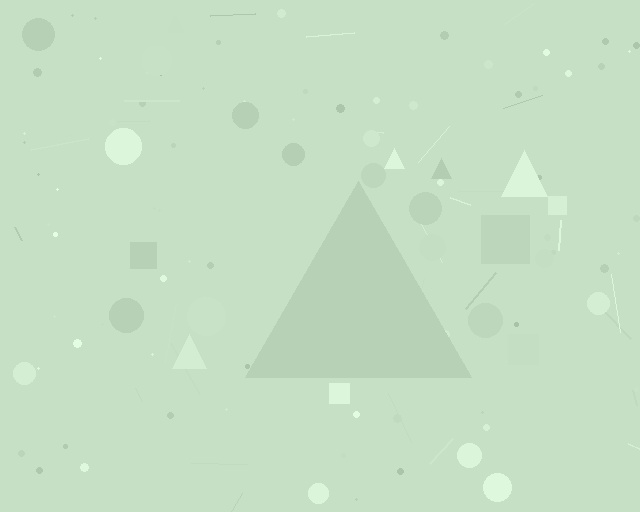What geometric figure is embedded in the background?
A triangle is embedded in the background.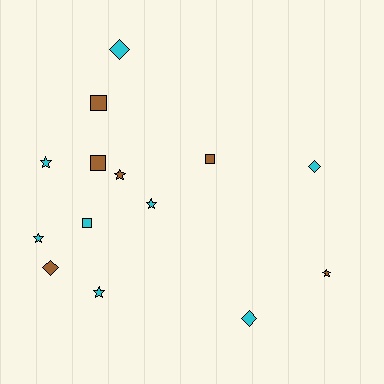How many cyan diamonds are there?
There are 3 cyan diamonds.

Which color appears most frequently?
Cyan, with 8 objects.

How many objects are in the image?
There are 14 objects.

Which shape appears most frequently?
Star, with 6 objects.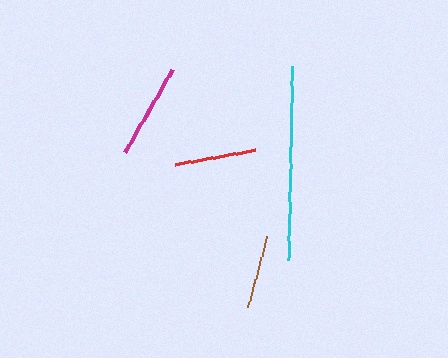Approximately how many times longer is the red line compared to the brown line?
The red line is approximately 1.1 times the length of the brown line.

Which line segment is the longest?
The cyan line is the longest at approximately 195 pixels.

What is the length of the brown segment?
The brown segment is approximately 74 pixels long.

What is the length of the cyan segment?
The cyan segment is approximately 195 pixels long.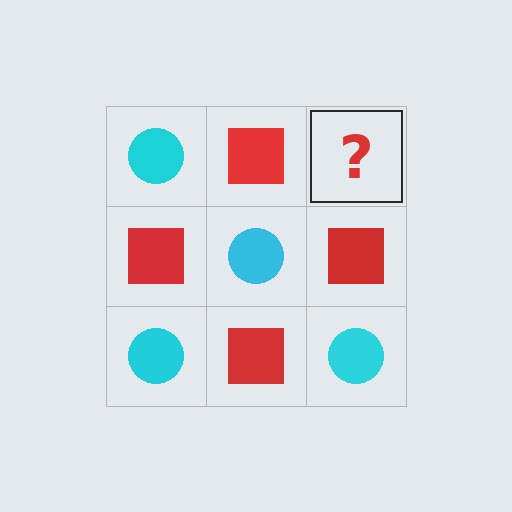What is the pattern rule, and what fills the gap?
The rule is that it alternates cyan circle and red square in a checkerboard pattern. The gap should be filled with a cyan circle.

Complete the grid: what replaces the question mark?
The question mark should be replaced with a cyan circle.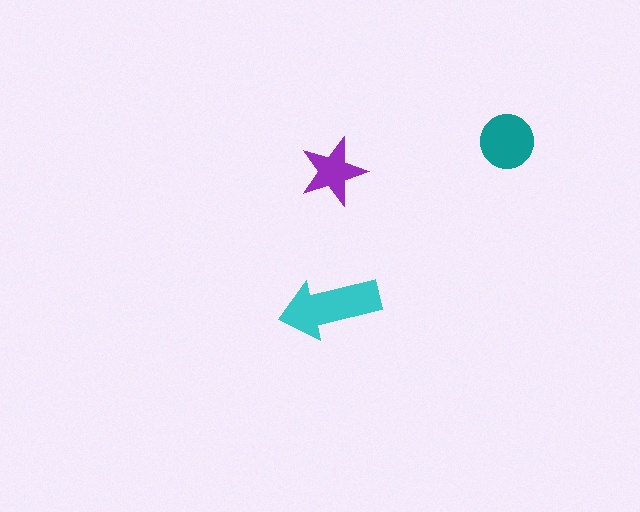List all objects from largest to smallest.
The cyan arrow, the teal circle, the purple star.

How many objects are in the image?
There are 3 objects in the image.